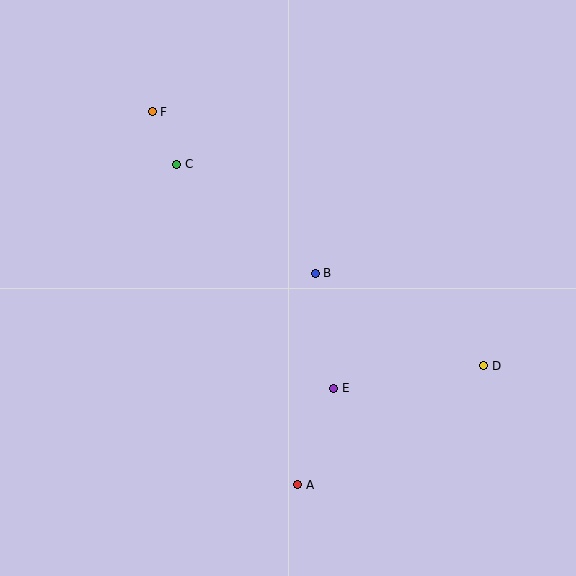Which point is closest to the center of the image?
Point B at (315, 273) is closest to the center.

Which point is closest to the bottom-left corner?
Point A is closest to the bottom-left corner.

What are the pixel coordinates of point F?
Point F is at (152, 112).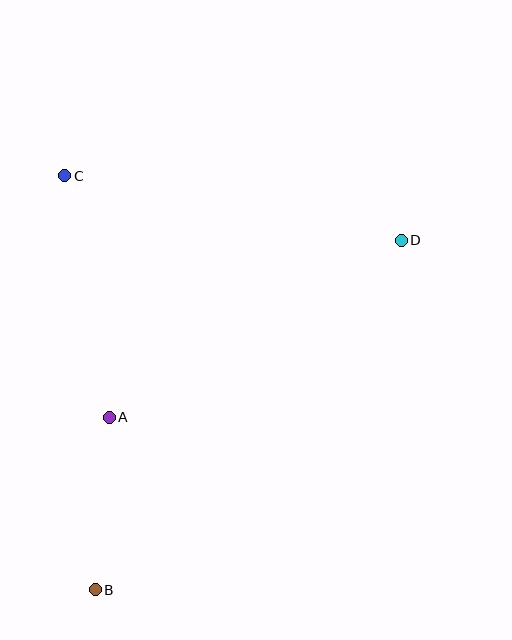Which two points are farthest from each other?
Points B and D are farthest from each other.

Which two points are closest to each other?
Points A and B are closest to each other.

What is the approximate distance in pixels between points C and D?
The distance between C and D is approximately 343 pixels.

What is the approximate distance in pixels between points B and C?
The distance between B and C is approximately 415 pixels.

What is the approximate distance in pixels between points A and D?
The distance between A and D is approximately 341 pixels.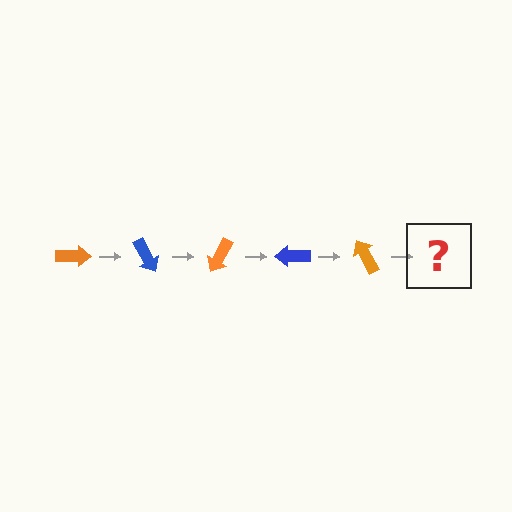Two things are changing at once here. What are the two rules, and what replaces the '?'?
The two rules are that it rotates 60 degrees each step and the color cycles through orange and blue. The '?' should be a blue arrow, rotated 300 degrees from the start.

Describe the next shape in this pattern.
It should be a blue arrow, rotated 300 degrees from the start.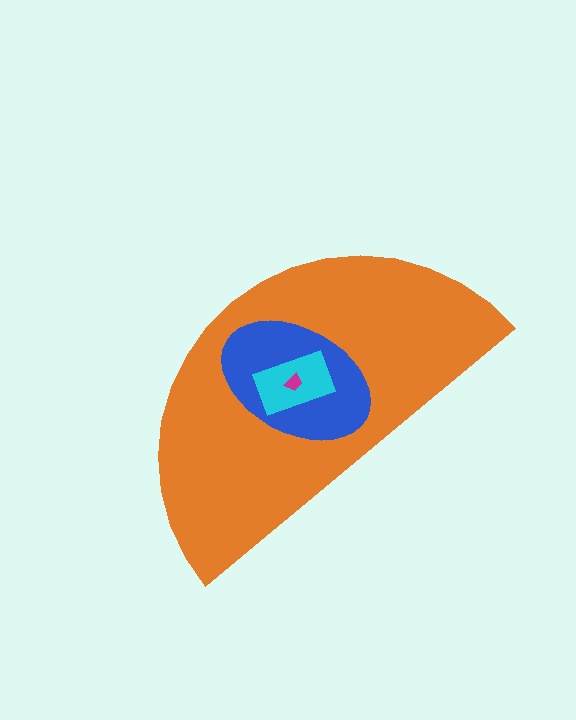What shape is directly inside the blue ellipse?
The cyan rectangle.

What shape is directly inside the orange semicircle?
The blue ellipse.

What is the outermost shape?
The orange semicircle.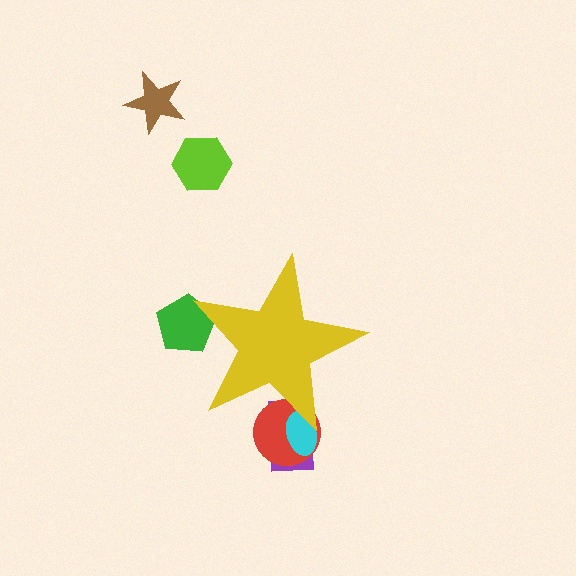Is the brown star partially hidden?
No, the brown star is fully visible.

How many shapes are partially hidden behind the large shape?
4 shapes are partially hidden.